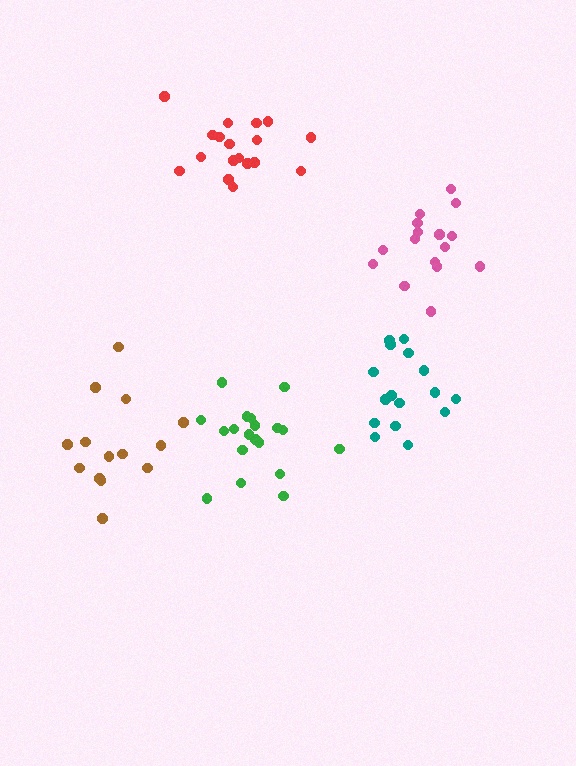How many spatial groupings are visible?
There are 5 spatial groupings.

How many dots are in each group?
Group 1: 14 dots, Group 2: 19 dots, Group 3: 18 dots, Group 4: 16 dots, Group 5: 16 dots (83 total).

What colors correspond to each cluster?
The clusters are colored: brown, green, red, teal, pink.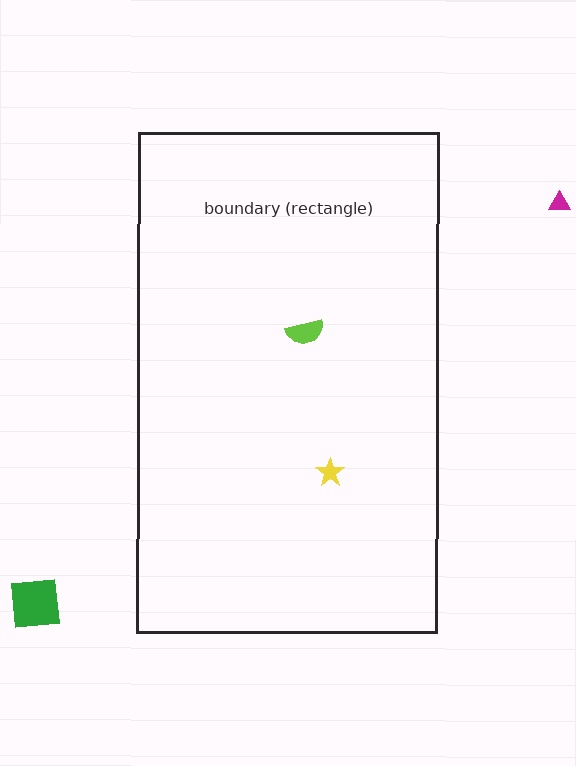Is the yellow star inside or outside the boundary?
Inside.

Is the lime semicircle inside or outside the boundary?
Inside.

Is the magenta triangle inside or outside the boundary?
Outside.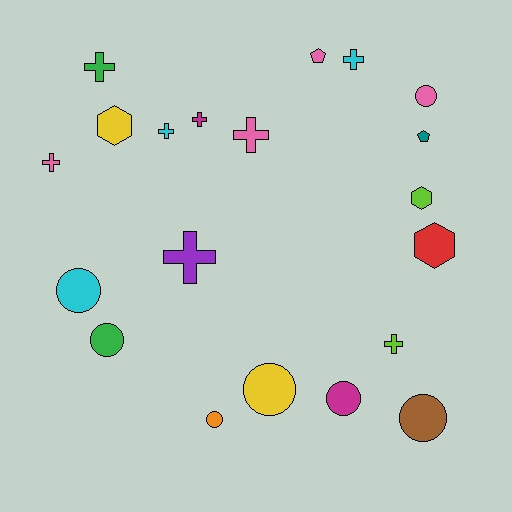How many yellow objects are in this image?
There are 2 yellow objects.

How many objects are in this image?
There are 20 objects.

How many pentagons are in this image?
There are 2 pentagons.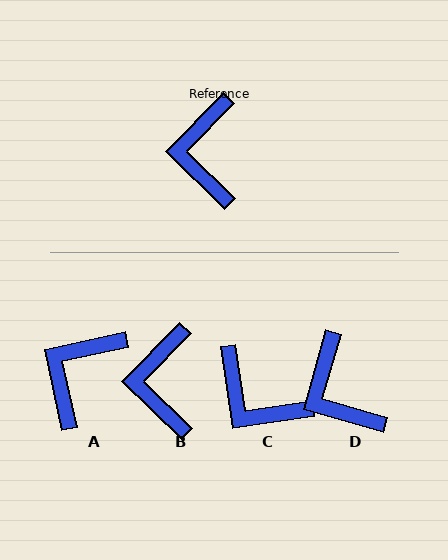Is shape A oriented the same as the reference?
No, it is off by about 33 degrees.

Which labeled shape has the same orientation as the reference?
B.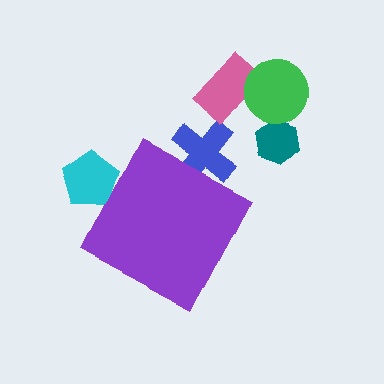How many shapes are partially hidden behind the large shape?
2 shapes are partially hidden.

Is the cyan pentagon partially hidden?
Yes, the cyan pentagon is partially hidden behind the purple diamond.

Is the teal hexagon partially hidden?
No, the teal hexagon is fully visible.